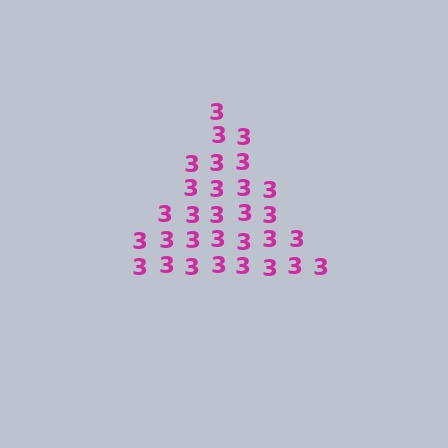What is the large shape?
The large shape is a triangle.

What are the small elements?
The small elements are digit 3's.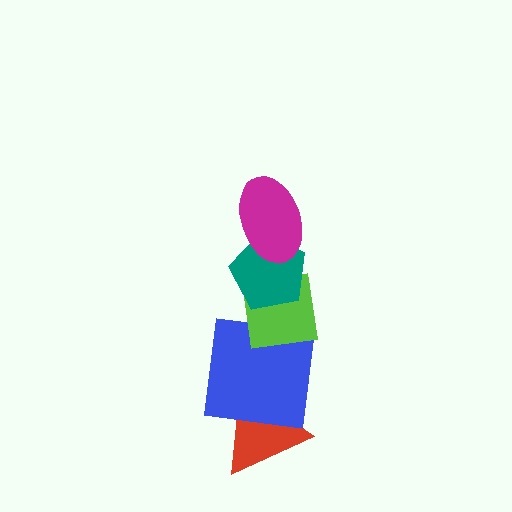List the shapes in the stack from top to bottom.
From top to bottom: the magenta ellipse, the teal pentagon, the lime square, the blue square, the red triangle.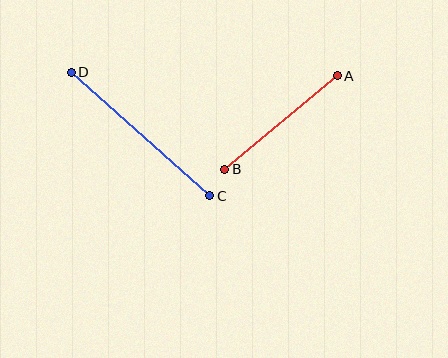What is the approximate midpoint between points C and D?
The midpoint is at approximately (141, 134) pixels.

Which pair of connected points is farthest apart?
Points C and D are farthest apart.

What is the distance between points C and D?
The distance is approximately 186 pixels.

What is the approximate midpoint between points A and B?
The midpoint is at approximately (281, 123) pixels.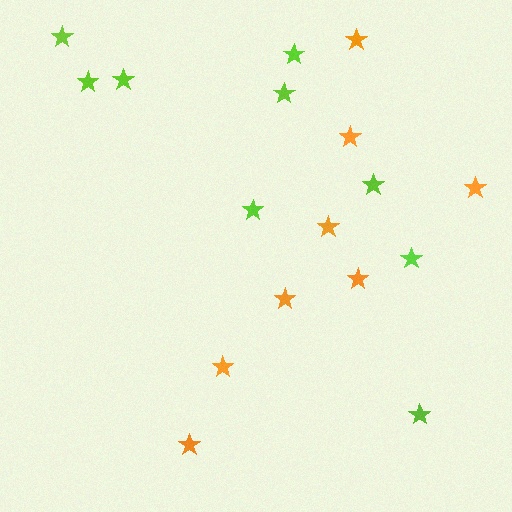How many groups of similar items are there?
There are 2 groups: one group of lime stars (9) and one group of orange stars (8).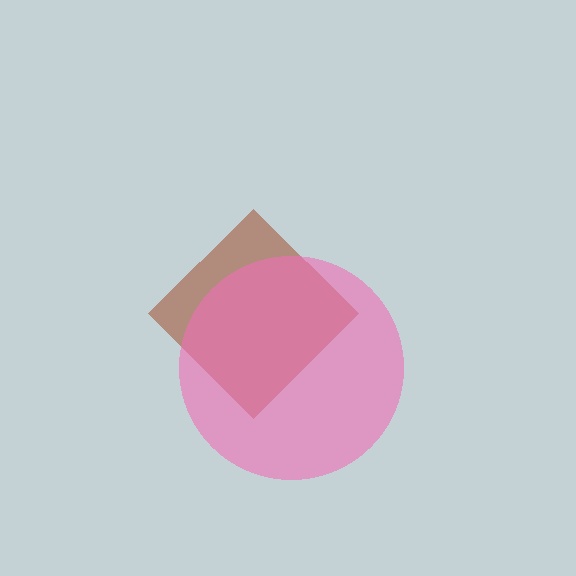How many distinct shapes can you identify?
There are 2 distinct shapes: a brown diamond, a pink circle.